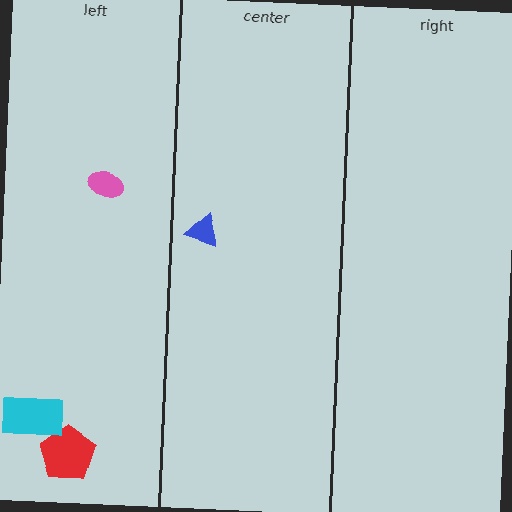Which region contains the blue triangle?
The center region.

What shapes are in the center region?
The blue triangle.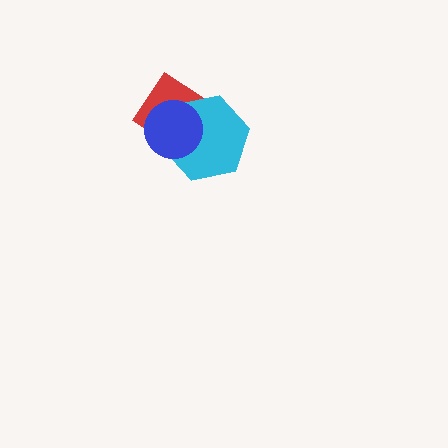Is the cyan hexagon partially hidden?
Yes, it is partially covered by another shape.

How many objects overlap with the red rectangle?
2 objects overlap with the red rectangle.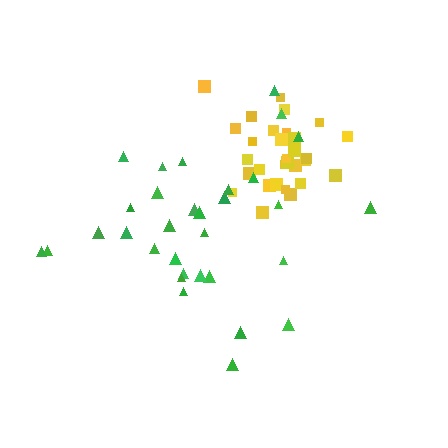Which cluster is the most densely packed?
Yellow.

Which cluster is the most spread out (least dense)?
Green.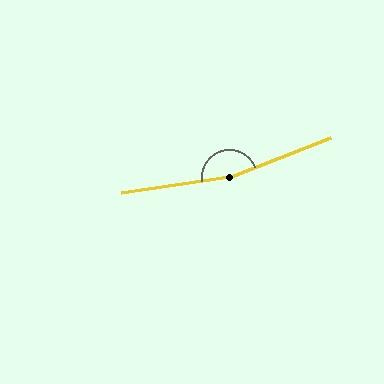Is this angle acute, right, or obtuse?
It is obtuse.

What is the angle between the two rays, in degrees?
Approximately 167 degrees.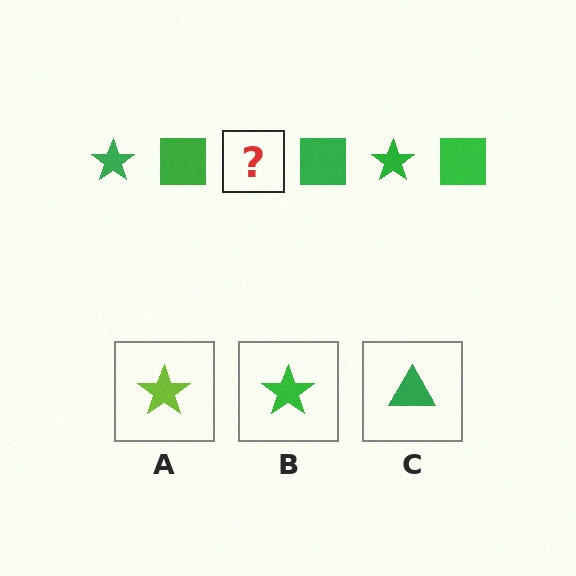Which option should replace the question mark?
Option B.